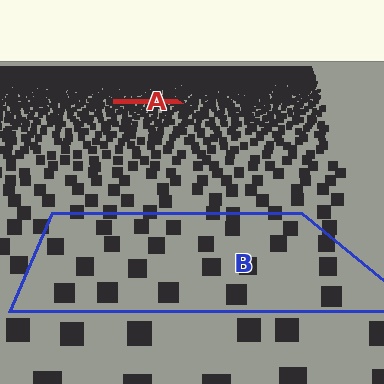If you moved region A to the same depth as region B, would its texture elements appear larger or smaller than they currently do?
They would appear larger. At a closer depth, the same texture elements are projected at a bigger on-screen size.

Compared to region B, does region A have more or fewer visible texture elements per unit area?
Region A has more texture elements per unit area — they are packed more densely because it is farther away.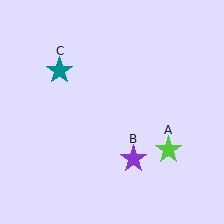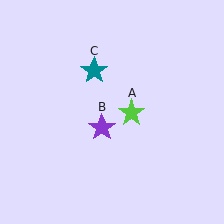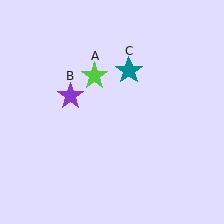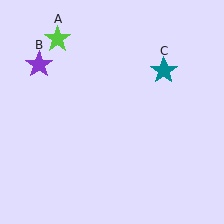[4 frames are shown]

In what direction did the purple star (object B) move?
The purple star (object B) moved up and to the left.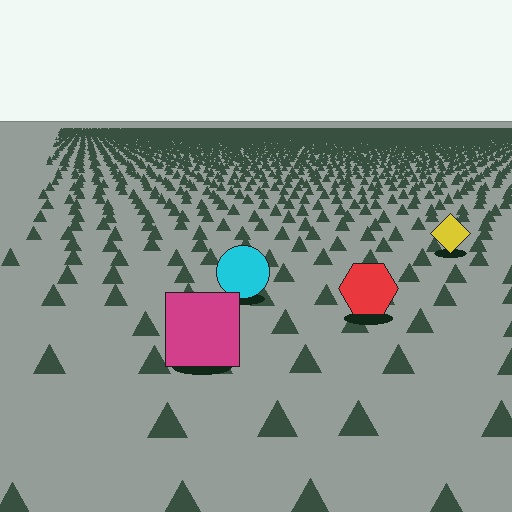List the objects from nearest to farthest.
From nearest to farthest: the magenta square, the red hexagon, the cyan circle, the yellow diamond.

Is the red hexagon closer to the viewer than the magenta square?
No. The magenta square is closer — you can tell from the texture gradient: the ground texture is coarser near it.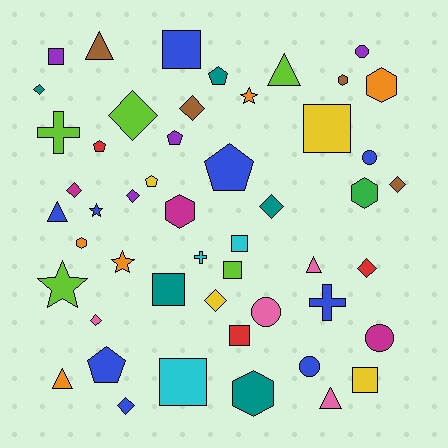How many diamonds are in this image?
There are 11 diamonds.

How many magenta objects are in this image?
There are 3 magenta objects.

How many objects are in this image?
There are 50 objects.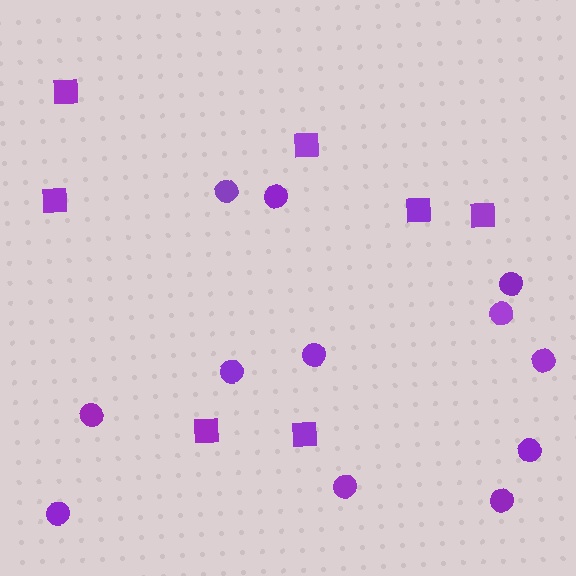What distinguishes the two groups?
There are 2 groups: one group of circles (12) and one group of squares (7).